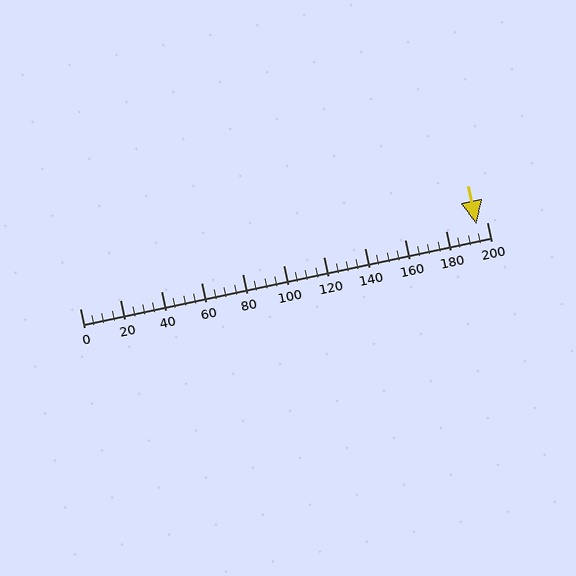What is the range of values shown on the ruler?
The ruler shows values from 0 to 200.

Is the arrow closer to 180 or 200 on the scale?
The arrow is closer to 200.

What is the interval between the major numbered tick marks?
The major tick marks are spaced 20 units apart.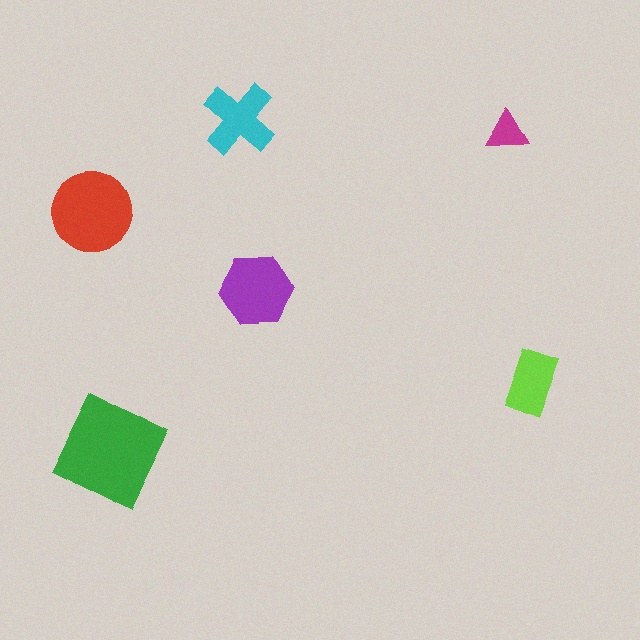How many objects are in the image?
There are 6 objects in the image.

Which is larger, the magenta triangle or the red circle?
The red circle.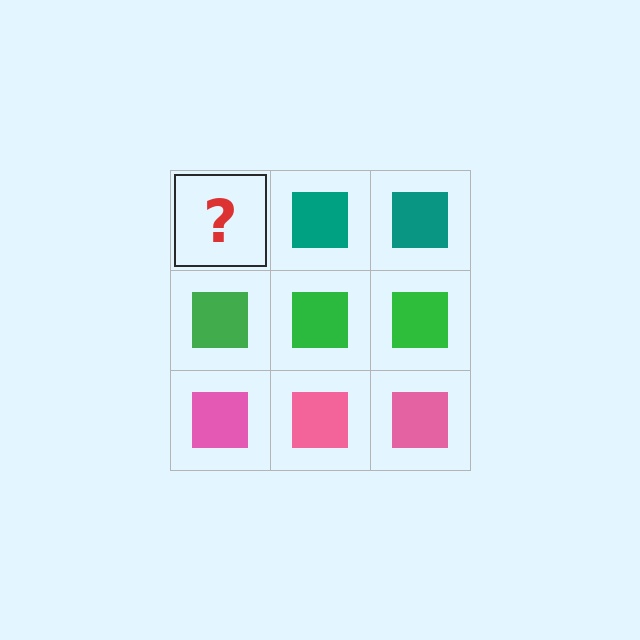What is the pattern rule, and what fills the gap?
The rule is that each row has a consistent color. The gap should be filled with a teal square.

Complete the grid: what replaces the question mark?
The question mark should be replaced with a teal square.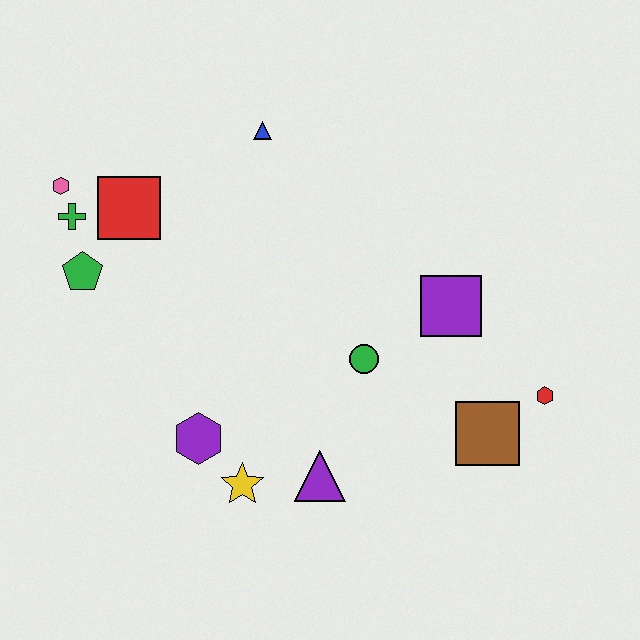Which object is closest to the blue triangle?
The red square is closest to the blue triangle.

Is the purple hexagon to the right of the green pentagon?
Yes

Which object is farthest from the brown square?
The pink hexagon is farthest from the brown square.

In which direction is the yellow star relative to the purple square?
The yellow star is to the left of the purple square.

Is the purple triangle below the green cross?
Yes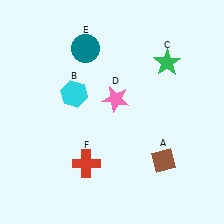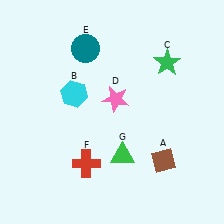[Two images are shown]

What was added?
A green triangle (G) was added in Image 2.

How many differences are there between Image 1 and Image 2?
There is 1 difference between the two images.